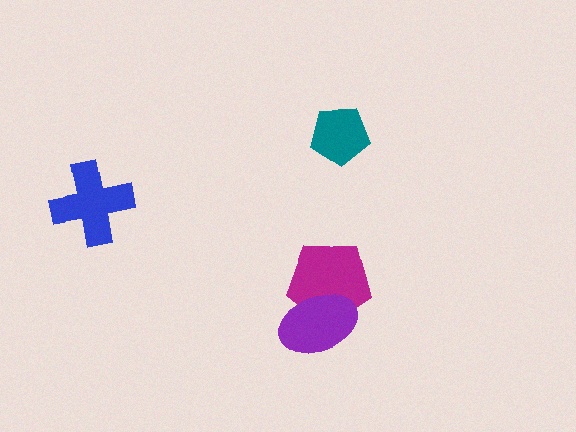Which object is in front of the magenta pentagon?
The purple ellipse is in front of the magenta pentagon.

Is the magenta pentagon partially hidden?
Yes, it is partially covered by another shape.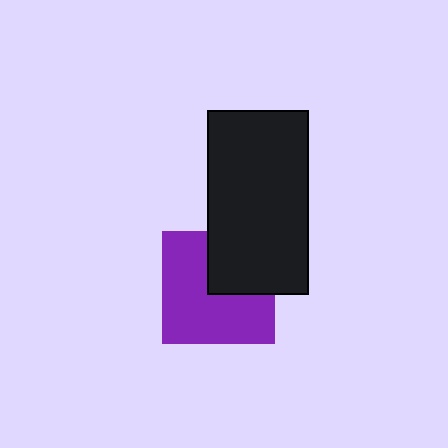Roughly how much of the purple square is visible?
Most of it is visible (roughly 66%).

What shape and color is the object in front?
The object in front is a black rectangle.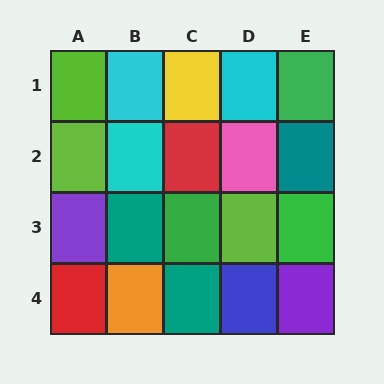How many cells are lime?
3 cells are lime.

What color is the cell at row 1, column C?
Yellow.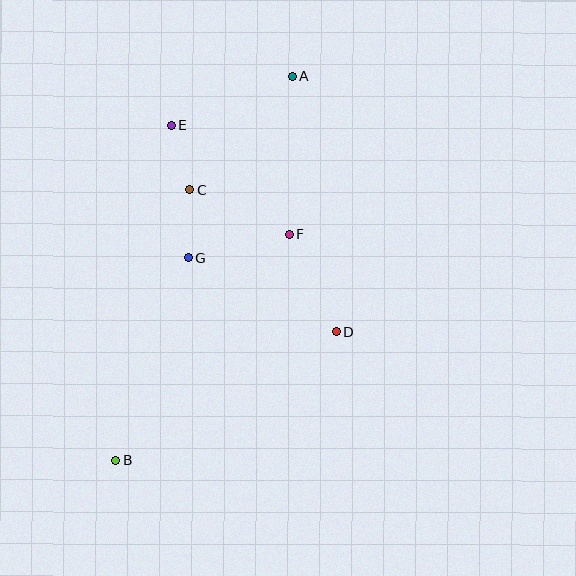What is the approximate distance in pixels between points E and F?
The distance between E and F is approximately 161 pixels.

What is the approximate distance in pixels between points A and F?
The distance between A and F is approximately 158 pixels.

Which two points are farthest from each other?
Points A and B are farthest from each other.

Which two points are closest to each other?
Points C and E are closest to each other.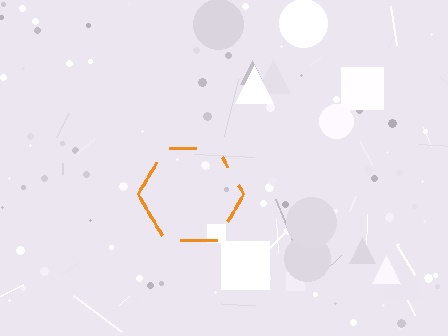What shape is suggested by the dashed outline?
The dashed outline suggests a hexagon.